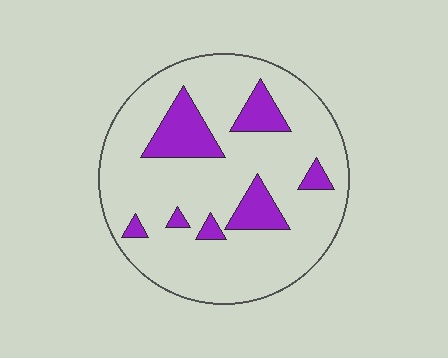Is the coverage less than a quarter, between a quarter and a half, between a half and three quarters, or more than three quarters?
Less than a quarter.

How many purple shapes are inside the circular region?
7.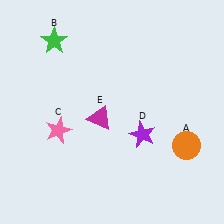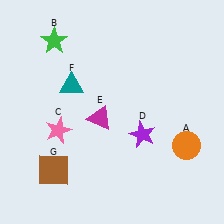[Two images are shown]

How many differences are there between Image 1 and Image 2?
There are 2 differences between the two images.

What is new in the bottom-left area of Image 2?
A brown square (G) was added in the bottom-left area of Image 2.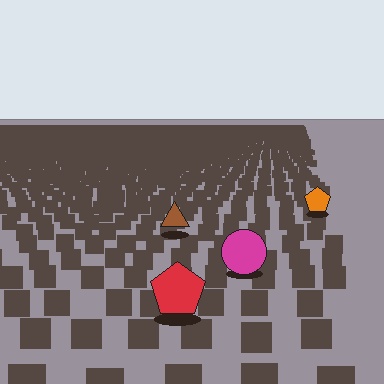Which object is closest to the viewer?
The red pentagon is closest. The texture marks near it are larger and more spread out.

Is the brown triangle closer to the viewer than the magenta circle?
No. The magenta circle is closer — you can tell from the texture gradient: the ground texture is coarser near it.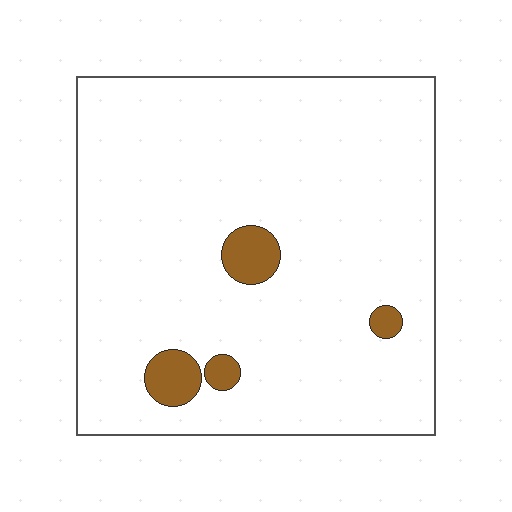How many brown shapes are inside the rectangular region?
4.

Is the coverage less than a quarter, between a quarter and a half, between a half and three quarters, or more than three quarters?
Less than a quarter.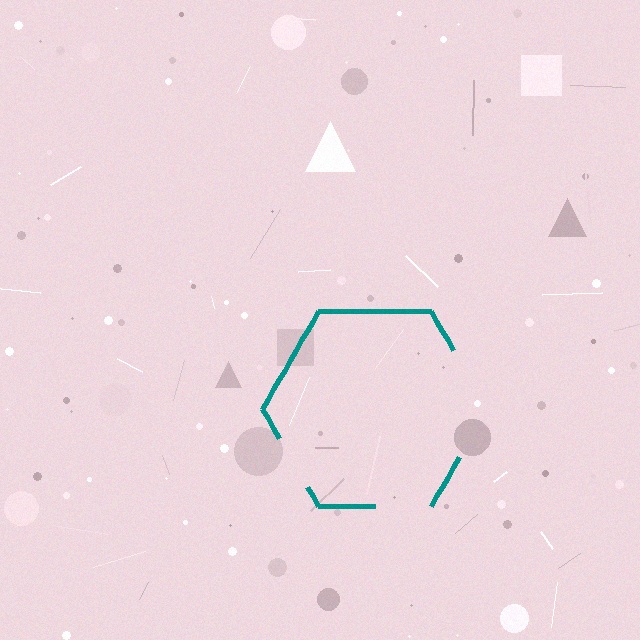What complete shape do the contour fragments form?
The contour fragments form a hexagon.